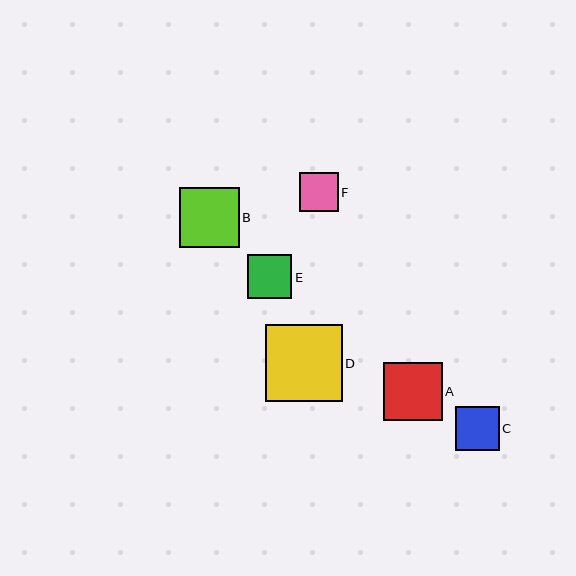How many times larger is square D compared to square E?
Square D is approximately 1.8 times the size of square E.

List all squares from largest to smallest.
From largest to smallest: D, B, A, C, E, F.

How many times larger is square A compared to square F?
Square A is approximately 1.5 times the size of square F.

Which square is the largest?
Square D is the largest with a size of approximately 77 pixels.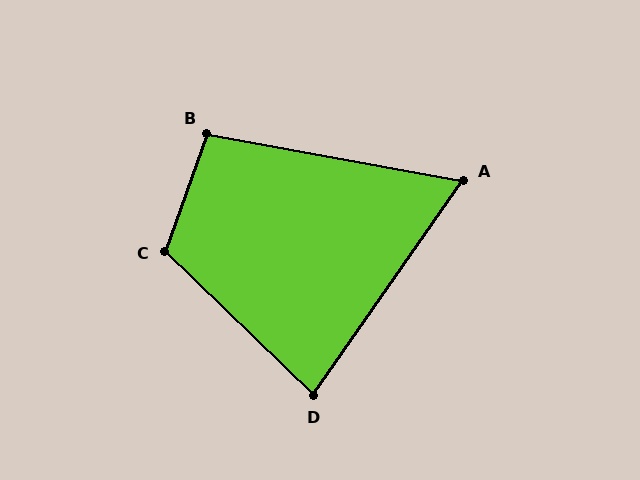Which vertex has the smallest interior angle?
A, at approximately 65 degrees.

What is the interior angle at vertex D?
Approximately 81 degrees (acute).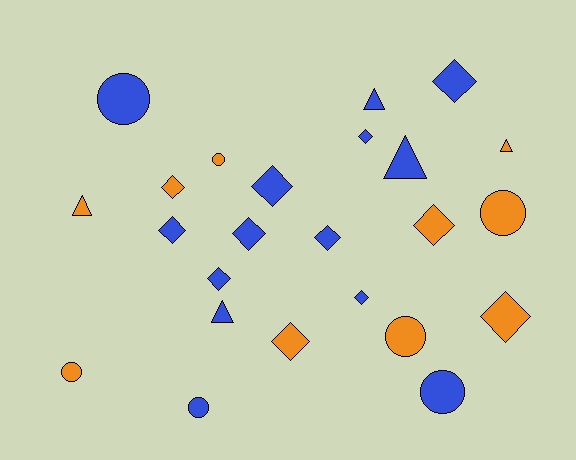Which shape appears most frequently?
Diamond, with 12 objects.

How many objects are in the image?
There are 24 objects.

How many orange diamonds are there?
There are 4 orange diamonds.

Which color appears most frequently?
Blue, with 14 objects.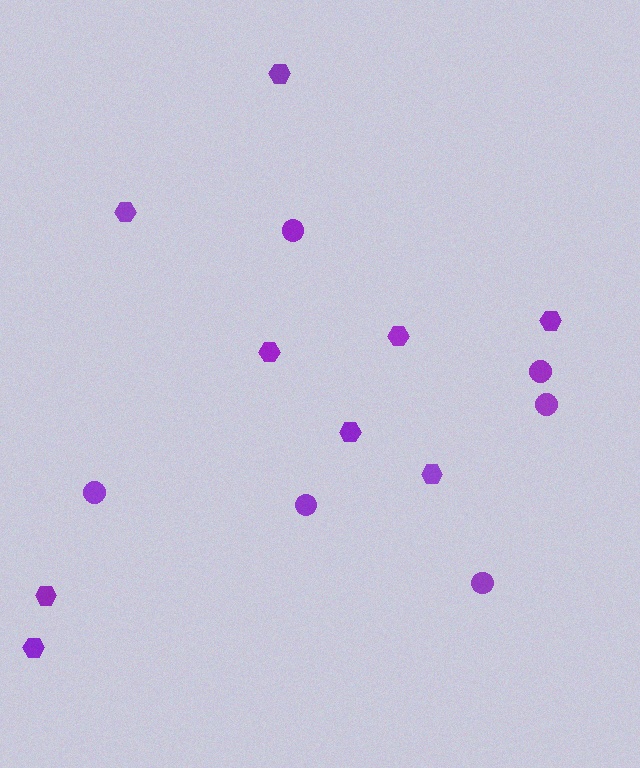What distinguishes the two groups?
There are 2 groups: one group of hexagons (9) and one group of circles (6).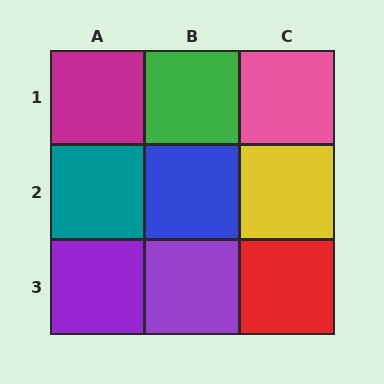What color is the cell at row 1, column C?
Pink.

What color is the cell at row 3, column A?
Purple.